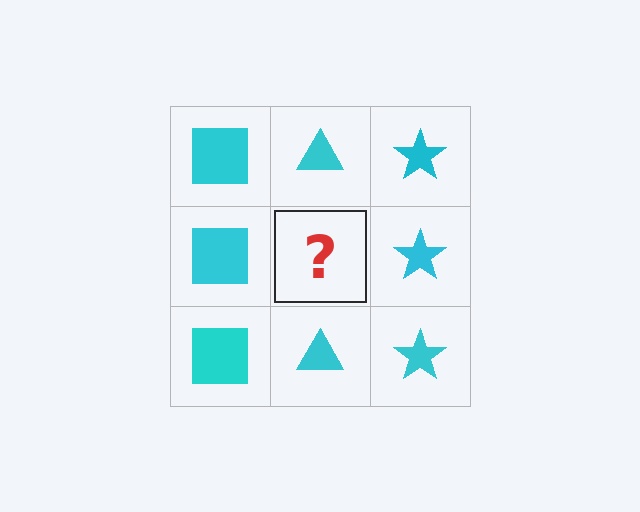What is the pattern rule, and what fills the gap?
The rule is that each column has a consistent shape. The gap should be filled with a cyan triangle.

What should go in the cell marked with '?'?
The missing cell should contain a cyan triangle.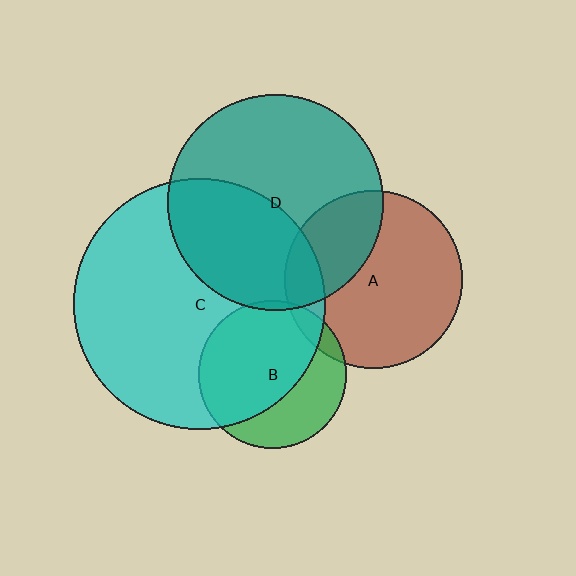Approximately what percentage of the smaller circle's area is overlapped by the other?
Approximately 30%.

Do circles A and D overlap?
Yes.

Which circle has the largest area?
Circle C (cyan).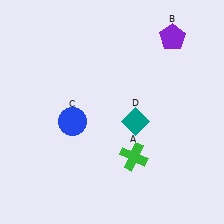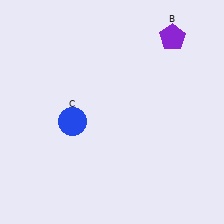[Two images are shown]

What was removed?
The green cross (A), the teal diamond (D) were removed in Image 2.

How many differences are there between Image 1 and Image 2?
There are 2 differences between the two images.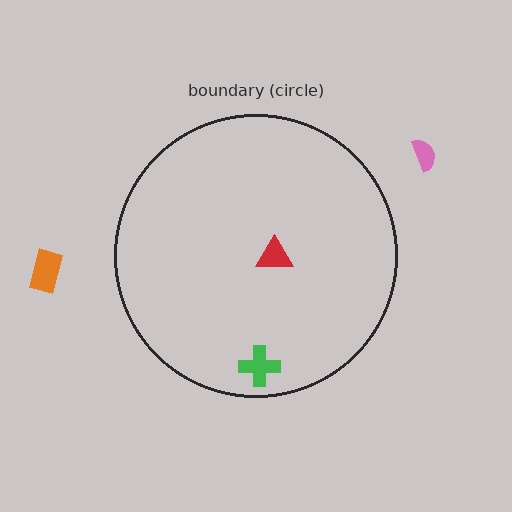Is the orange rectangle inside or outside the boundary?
Outside.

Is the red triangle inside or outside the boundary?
Inside.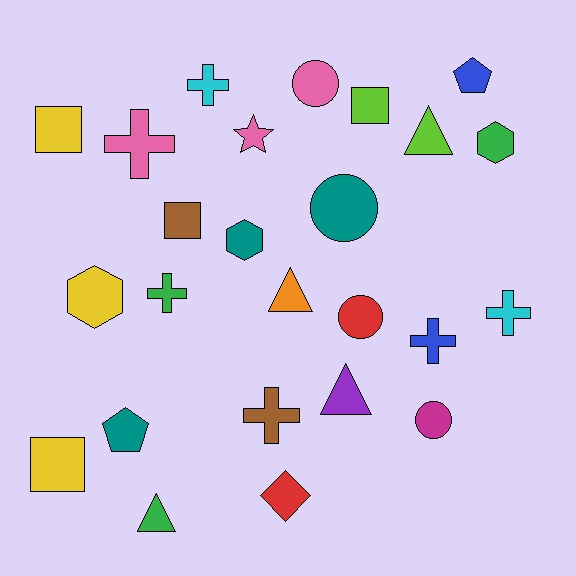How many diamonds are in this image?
There is 1 diamond.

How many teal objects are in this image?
There are 3 teal objects.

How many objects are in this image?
There are 25 objects.